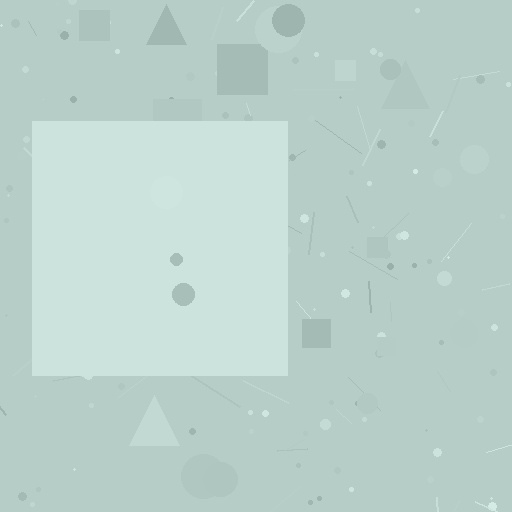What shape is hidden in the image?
A square is hidden in the image.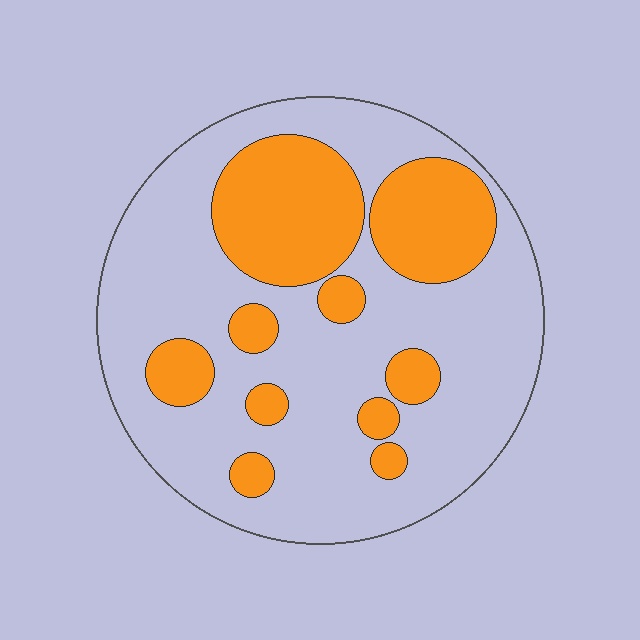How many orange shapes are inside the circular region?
10.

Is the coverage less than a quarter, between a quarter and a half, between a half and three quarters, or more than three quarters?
Between a quarter and a half.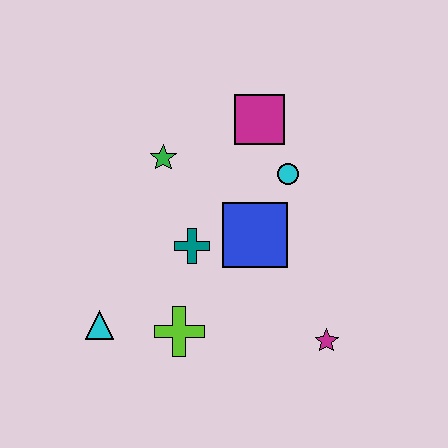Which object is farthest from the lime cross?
The magenta square is farthest from the lime cross.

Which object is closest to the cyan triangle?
The lime cross is closest to the cyan triangle.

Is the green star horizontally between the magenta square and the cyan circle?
No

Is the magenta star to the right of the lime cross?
Yes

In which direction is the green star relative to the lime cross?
The green star is above the lime cross.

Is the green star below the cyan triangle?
No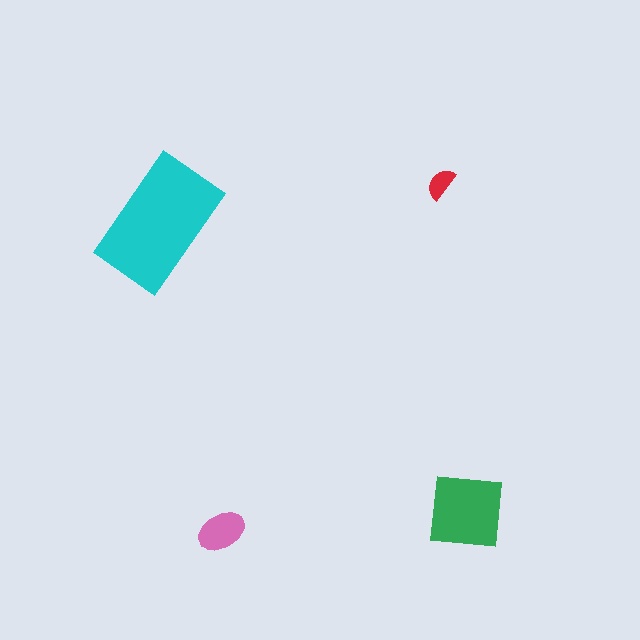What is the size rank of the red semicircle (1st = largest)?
4th.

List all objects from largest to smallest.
The cyan rectangle, the green square, the pink ellipse, the red semicircle.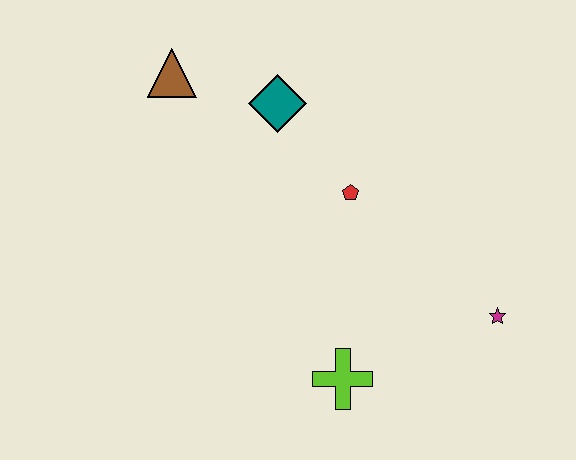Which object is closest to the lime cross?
The magenta star is closest to the lime cross.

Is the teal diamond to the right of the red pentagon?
No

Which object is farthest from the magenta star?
The brown triangle is farthest from the magenta star.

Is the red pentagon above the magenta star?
Yes